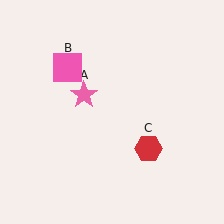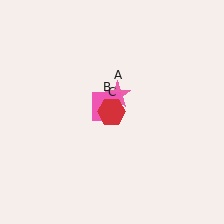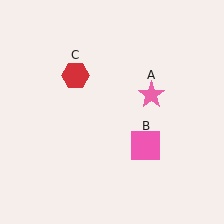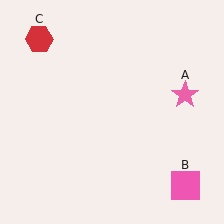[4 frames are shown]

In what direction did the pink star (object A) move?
The pink star (object A) moved right.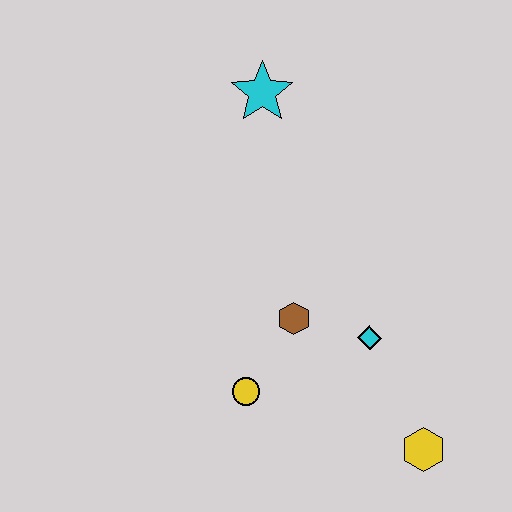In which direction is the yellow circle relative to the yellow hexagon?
The yellow circle is to the left of the yellow hexagon.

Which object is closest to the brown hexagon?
The cyan diamond is closest to the brown hexagon.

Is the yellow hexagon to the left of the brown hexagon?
No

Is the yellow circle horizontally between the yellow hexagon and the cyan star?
No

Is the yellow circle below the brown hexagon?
Yes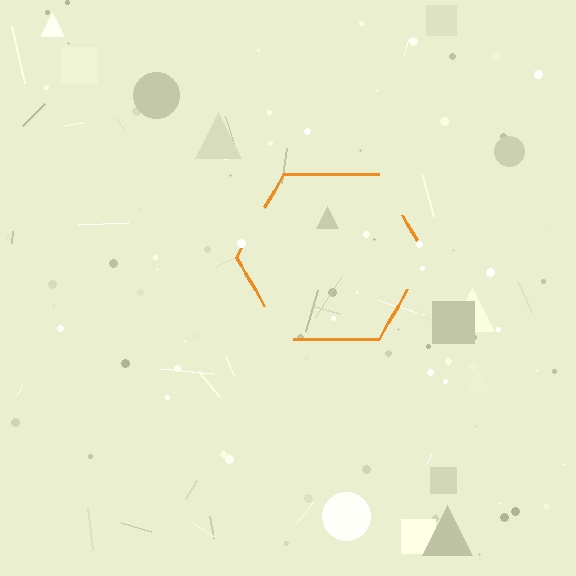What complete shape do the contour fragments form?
The contour fragments form a hexagon.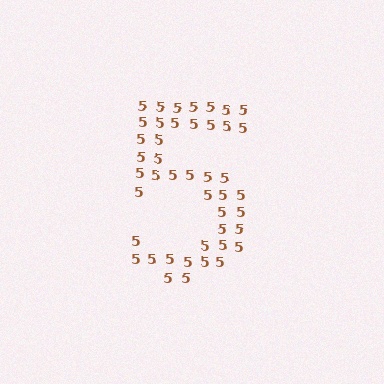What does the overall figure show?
The overall figure shows the digit 5.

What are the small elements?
The small elements are digit 5's.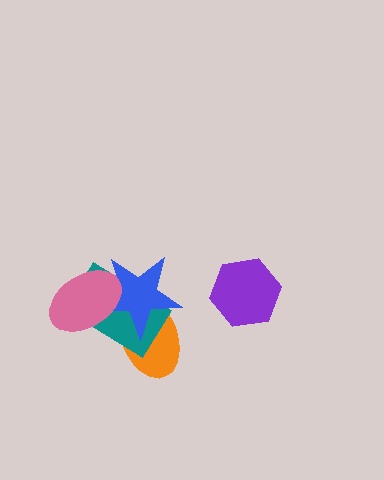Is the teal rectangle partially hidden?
Yes, it is partially covered by another shape.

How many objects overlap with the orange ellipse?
3 objects overlap with the orange ellipse.